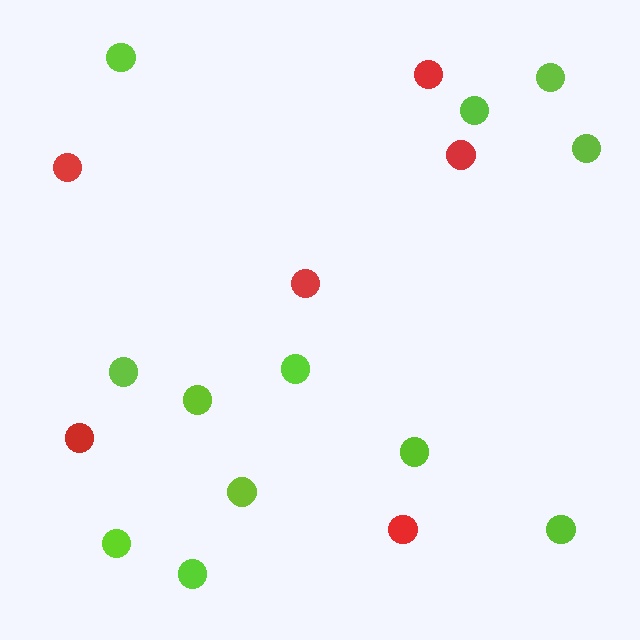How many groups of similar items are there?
There are 2 groups: one group of red circles (6) and one group of lime circles (12).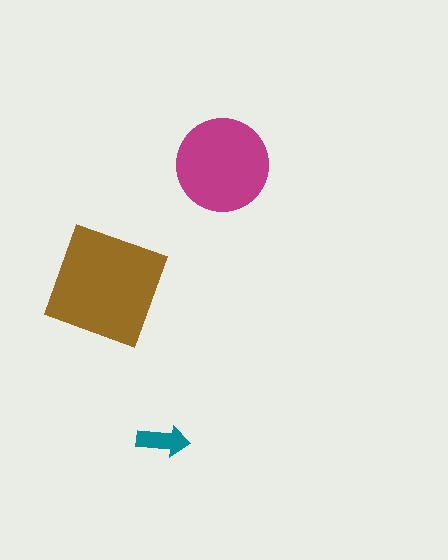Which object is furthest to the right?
The magenta circle is rightmost.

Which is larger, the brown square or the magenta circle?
The brown square.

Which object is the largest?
The brown square.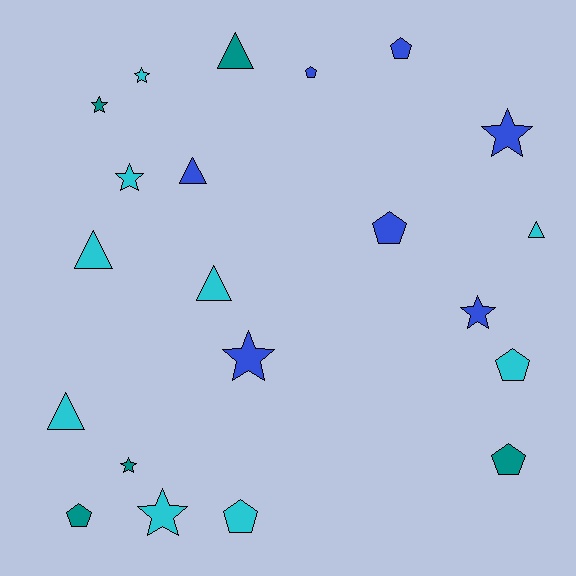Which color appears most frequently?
Cyan, with 9 objects.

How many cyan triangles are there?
There are 4 cyan triangles.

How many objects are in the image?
There are 21 objects.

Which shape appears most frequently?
Star, with 8 objects.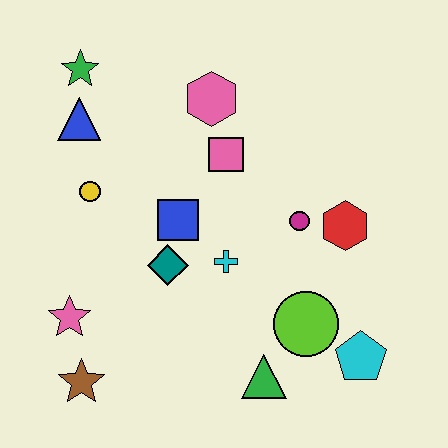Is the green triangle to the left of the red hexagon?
Yes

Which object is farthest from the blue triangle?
The cyan pentagon is farthest from the blue triangle.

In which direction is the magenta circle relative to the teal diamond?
The magenta circle is to the right of the teal diamond.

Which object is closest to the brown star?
The pink star is closest to the brown star.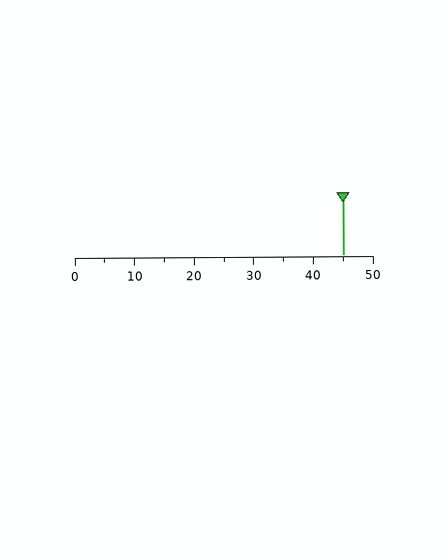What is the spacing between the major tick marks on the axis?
The major ticks are spaced 10 apart.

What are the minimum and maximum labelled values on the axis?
The axis runs from 0 to 50.